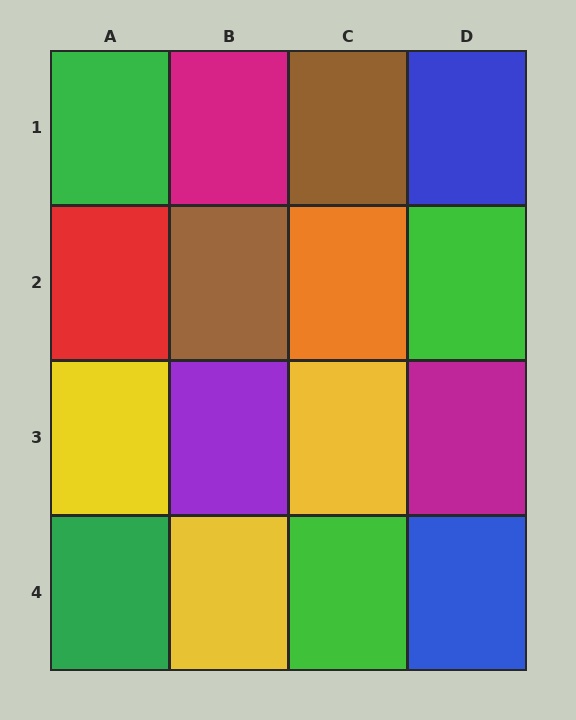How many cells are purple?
1 cell is purple.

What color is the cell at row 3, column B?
Purple.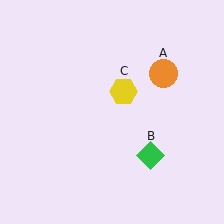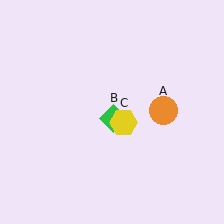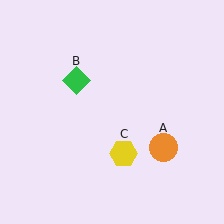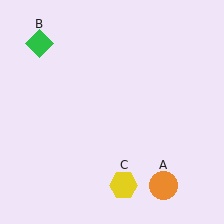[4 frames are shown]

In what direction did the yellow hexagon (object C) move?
The yellow hexagon (object C) moved down.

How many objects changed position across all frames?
3 objects changed position: orange circle (object A), green diamond (object B), yellow hexagon (object C).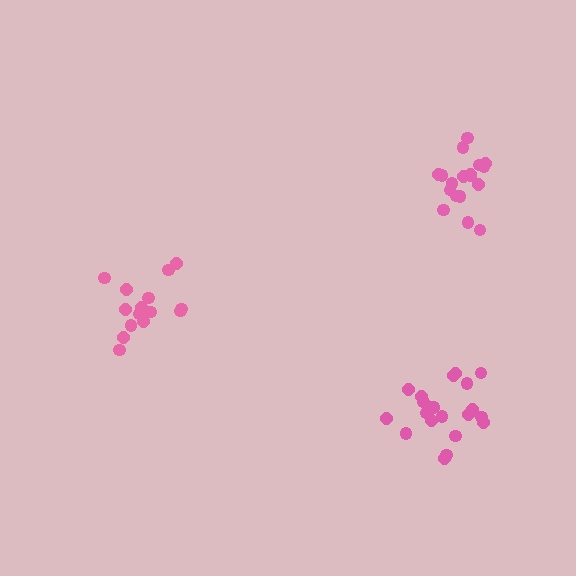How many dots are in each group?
Group 1: 16 dots, Group 2: 18 dots, Group 3: 21 dots (55 total).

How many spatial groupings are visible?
There are 3 spatial groupings.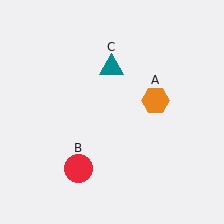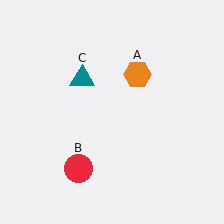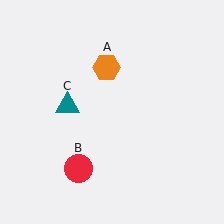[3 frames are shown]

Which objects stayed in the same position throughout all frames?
Red circle (object B) remained stationary.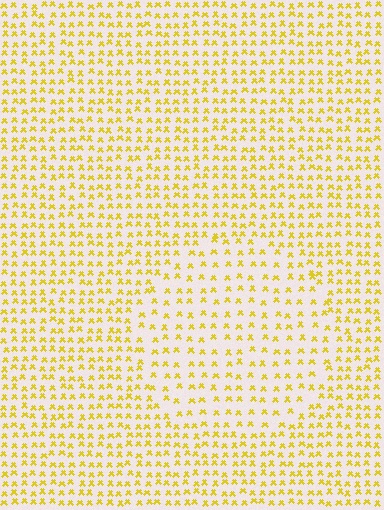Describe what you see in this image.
The image contains small yellow elements arranged at two different densities. A circle-shaped region is visible where the elements are less densely packed than the surrounding area.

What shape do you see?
I see a circle.